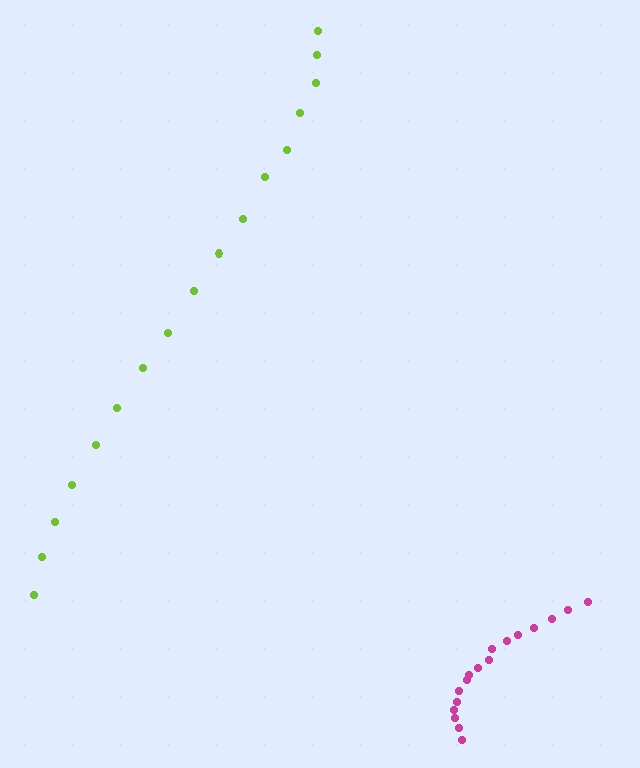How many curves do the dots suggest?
There are 2 distinct paths.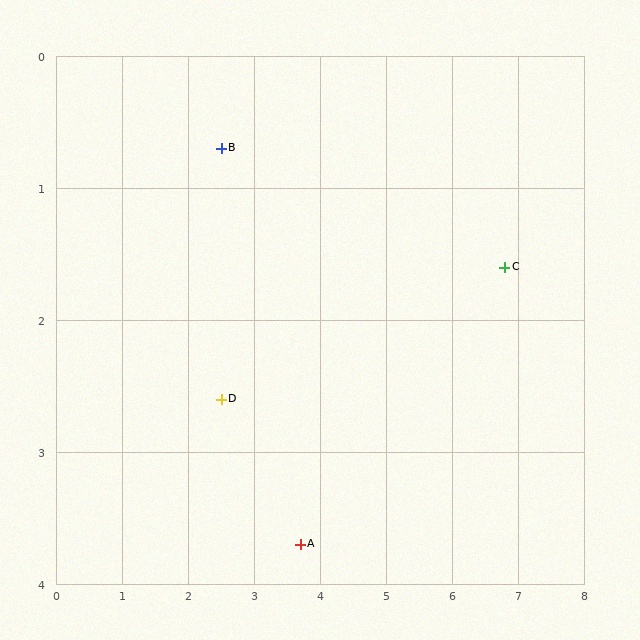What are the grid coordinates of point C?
Point C is at approximately (6.8, 1.6).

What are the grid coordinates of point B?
Point B is at approximately (2.5, 0.7).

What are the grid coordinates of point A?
Point A is at approximately (3.7, 3.7).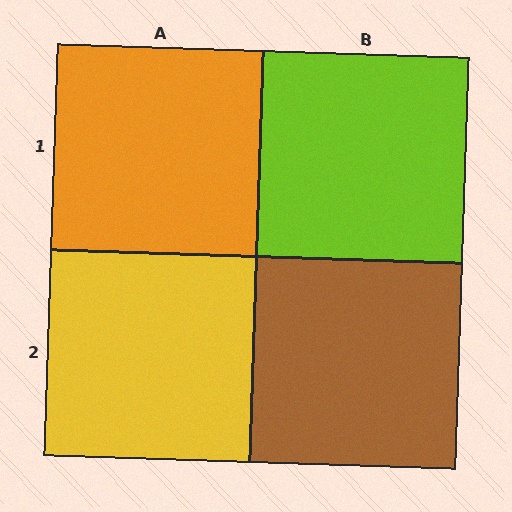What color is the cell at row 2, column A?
Yellow.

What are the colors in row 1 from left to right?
Orange, lime.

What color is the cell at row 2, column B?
Brown.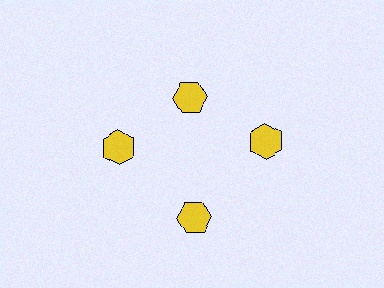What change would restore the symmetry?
The symmetry would be restored by moving it outward, back onto the ring so that all 4 hexagons sit at equal angles and equal distance from the center.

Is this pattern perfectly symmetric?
No. The 4 yellow hexagons are arranged in a ring, but one element near the 12 o'clock position is pulled inward toward the center, breaking the 4-fold rotational symmetry.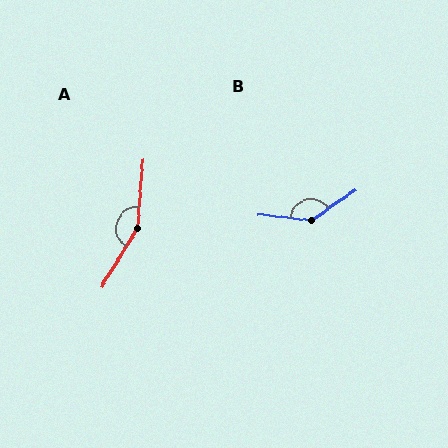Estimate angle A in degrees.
Approximately 153 degrees.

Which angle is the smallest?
B, at approximately 138 degrees.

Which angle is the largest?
A, at approximately 153 degrees.